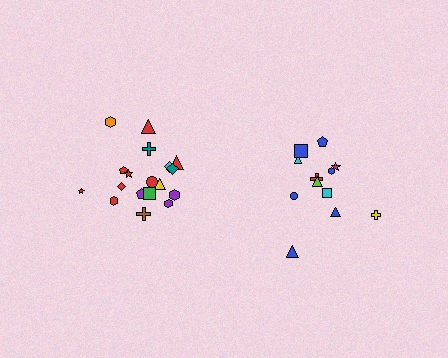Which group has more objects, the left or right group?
The left group.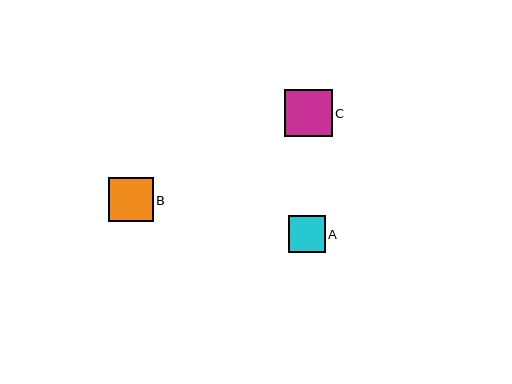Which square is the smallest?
Square A is the smallest with a size of approximately 37 pixels.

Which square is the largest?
Square C is the largest with a size of approximately 47 pixels.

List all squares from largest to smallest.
From largest to smallest: C, B, A.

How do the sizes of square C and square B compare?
Square C and square B are approximately the same size.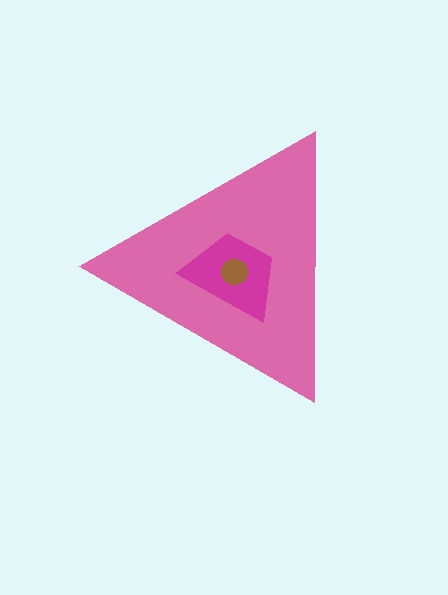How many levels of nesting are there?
3.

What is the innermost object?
The brown circle.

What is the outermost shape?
The pink triangle.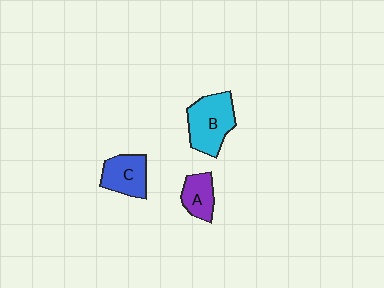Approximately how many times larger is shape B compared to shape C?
Approximately 1.4 times.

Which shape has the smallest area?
Shape A (purple).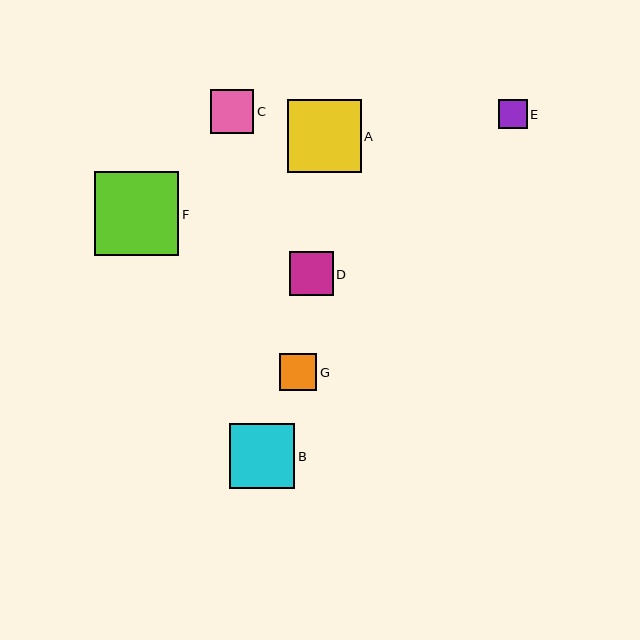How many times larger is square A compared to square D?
Square A is approximately 1.7 times the size of square D.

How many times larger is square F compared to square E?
Square F is approximately 2.9 times the size of square E.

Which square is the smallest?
Square E is the smallest with a size of approximately 29 pixels.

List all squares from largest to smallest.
From largest to smallest: F, A, B, D, C, G, E.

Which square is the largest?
Square F is the largest with a size of approximately 85 pixels.